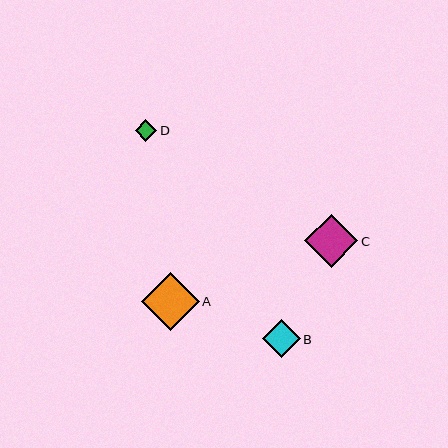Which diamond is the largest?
Diamond A is the largest with a size of approximately 58 pixels.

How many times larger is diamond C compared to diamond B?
Diamond C is approximately 1.4 times the size of diamond B.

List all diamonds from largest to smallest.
From largest to smallest: A, C, B, D.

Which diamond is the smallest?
Diamond D is the smallest with a size of approximately 22 pixels.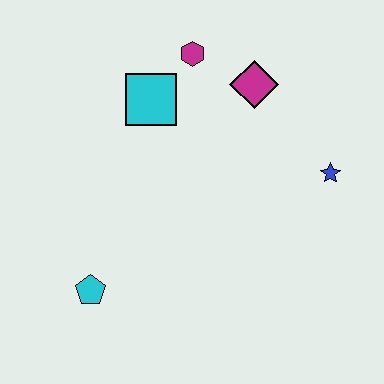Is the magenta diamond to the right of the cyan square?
Yes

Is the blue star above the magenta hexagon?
No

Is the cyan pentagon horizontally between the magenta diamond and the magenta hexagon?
No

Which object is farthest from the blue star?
The cyan pentagon is farthest from the blue star.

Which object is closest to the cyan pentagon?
The cyan square is closest to the cyan pentagon.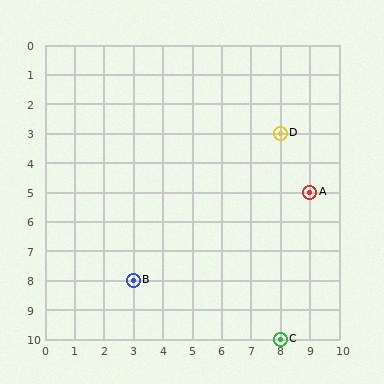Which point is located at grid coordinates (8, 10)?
Point C is at (8, 10).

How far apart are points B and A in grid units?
Points B and A are 6 columns and 3 rows apart (about 6.7 grid units diagonally).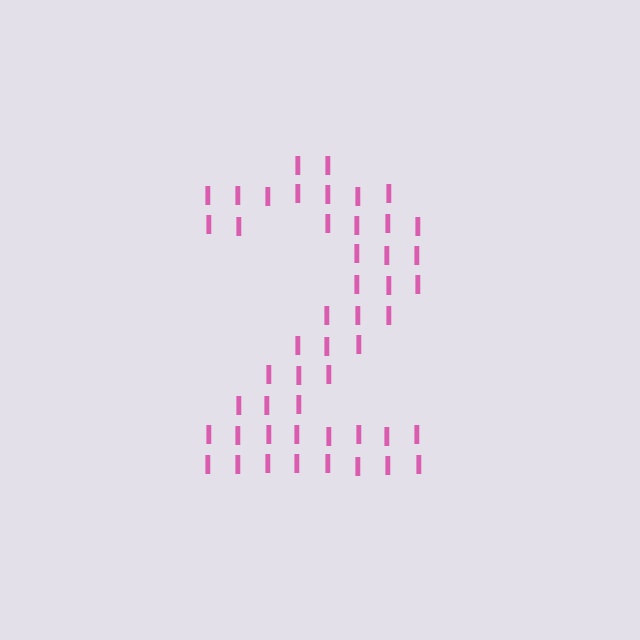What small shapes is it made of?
It is made of small letter I's.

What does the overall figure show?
The overall figure shows the digit 2.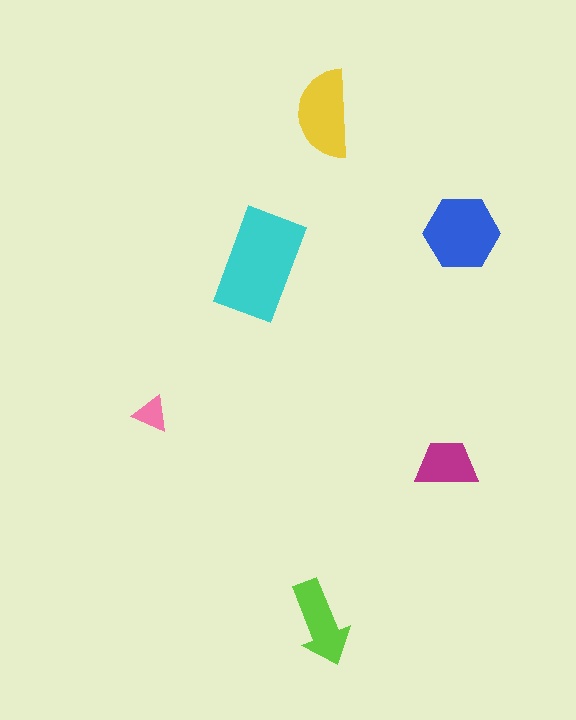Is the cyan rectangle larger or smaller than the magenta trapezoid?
Larger.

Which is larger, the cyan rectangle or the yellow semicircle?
The cyan rectangle.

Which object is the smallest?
The pink triangle.